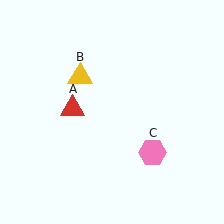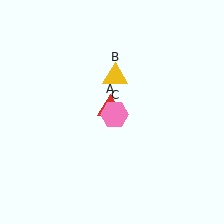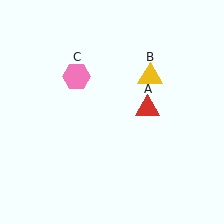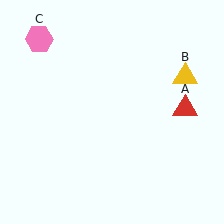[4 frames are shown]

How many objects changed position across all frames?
3 objects changed position: red triangle (object A), yellow triangle (object B), pink hexagon (object C).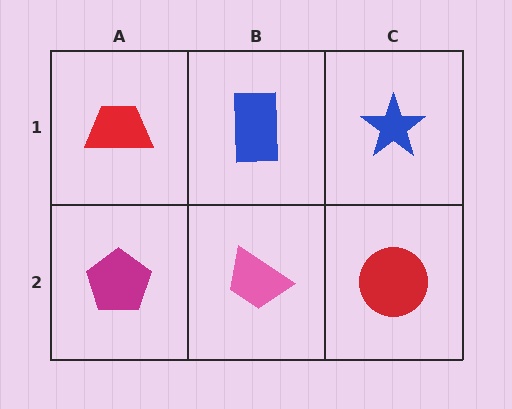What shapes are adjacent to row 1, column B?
A pink trapezoid (row 2, column B), a red trapezoid (row 1, column A), a blue star (row 1, column C).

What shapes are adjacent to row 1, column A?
A magenta pentagon (row 2, column A), a blue rectangle (row 1, column B).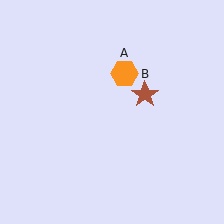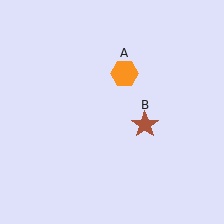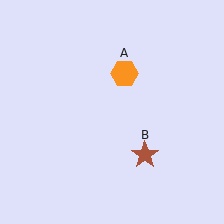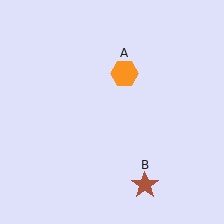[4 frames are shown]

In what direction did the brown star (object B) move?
The brown star (object B) moved down.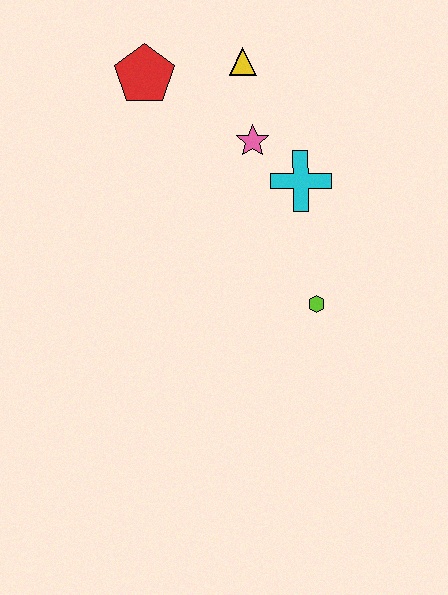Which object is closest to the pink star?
The cyan cross is closest to the pink star.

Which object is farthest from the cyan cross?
The red pentagon is farthest from the cyan cross.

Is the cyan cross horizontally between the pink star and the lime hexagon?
Yes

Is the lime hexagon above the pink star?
No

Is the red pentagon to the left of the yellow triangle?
Yes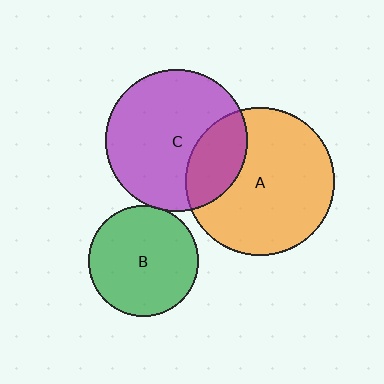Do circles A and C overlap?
Yes.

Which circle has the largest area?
Circle A (orange).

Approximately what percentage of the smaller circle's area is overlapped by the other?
Approximately 25%.